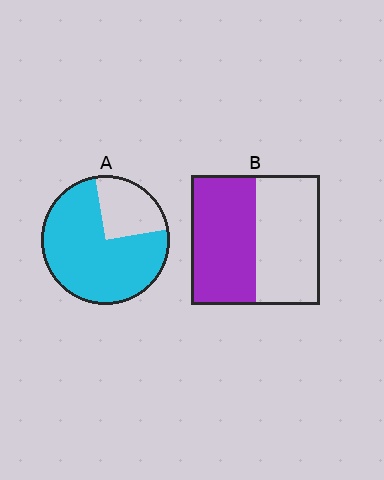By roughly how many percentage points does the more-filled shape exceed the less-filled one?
By roughly 25 percentage points (A over B).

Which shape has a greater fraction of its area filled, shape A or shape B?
Shape A.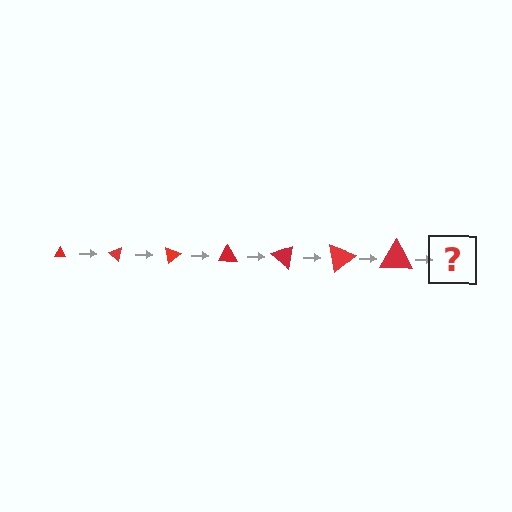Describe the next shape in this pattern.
It should be a triangle, larger than the previous one and rotated 280 degrees from the start.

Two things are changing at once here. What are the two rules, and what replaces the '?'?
The two rules are that the triangle grows larger each step and it rotates 40 degrees each step. The '?' should be a triangle, larger than the previous one and rotated 280 degrees from the start.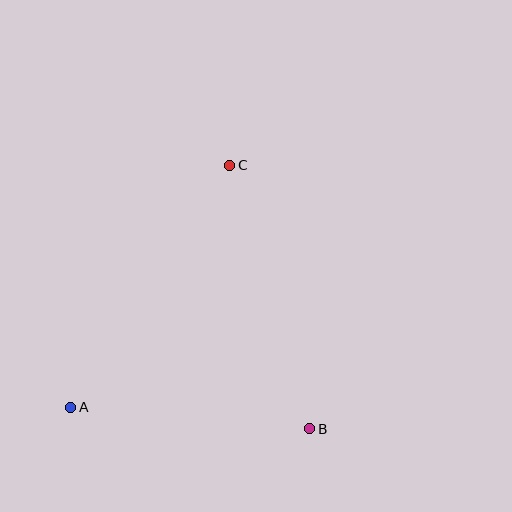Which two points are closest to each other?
Points A and B are closest to each other.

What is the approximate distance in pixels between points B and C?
The distance between B and C is approximately 276 pixels.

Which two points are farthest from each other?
Points A and C are farthest from each other.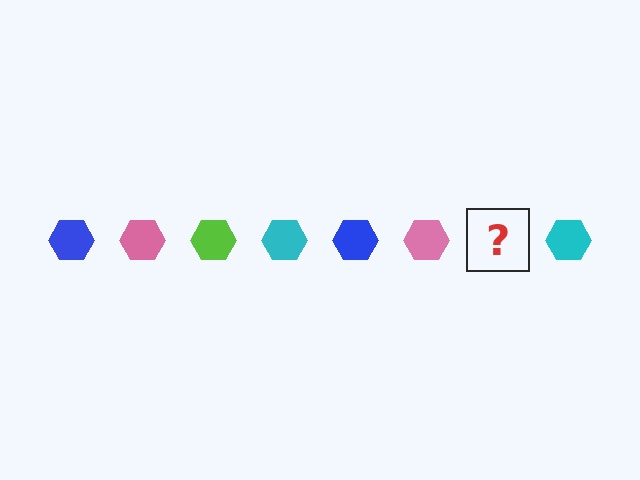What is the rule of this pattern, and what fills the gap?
The rule is that the pattern cycles through blue, pink, lime, cyan hexagons. The gap should be filled with a lime hexagon.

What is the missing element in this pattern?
The missing element is a lime hexagon.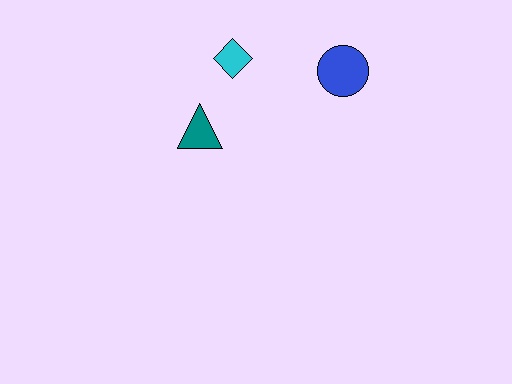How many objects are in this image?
There are 3 objects.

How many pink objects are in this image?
There are no pink objects.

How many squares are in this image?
There are no squares.